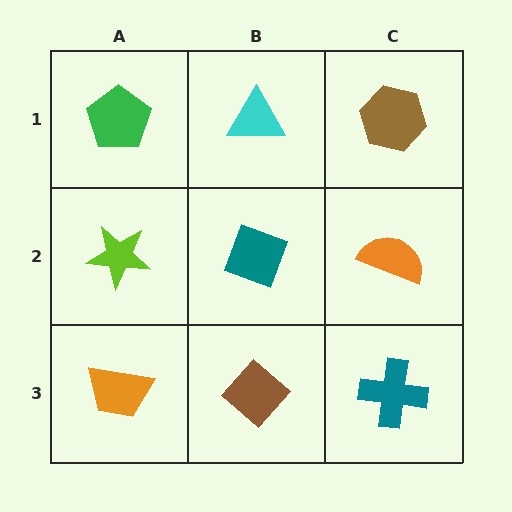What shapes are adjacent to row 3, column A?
A lime star (row 2, column A), a brown diamond (row 3, column B).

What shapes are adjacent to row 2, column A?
A green pentagon (row 1, column A), an orange trapezoid (row 3, column A), a teal diamond (row 2, column B).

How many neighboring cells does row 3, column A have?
2.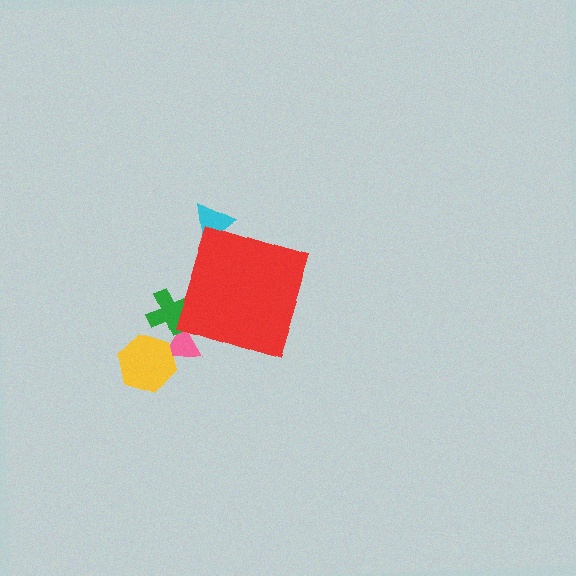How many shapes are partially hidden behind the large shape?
3 shapes are partially hidden.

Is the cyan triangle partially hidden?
Yes, the cyan triangle is partially hidden behind the red diamond.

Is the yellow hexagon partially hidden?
No, the yellow hexagon is fully visible.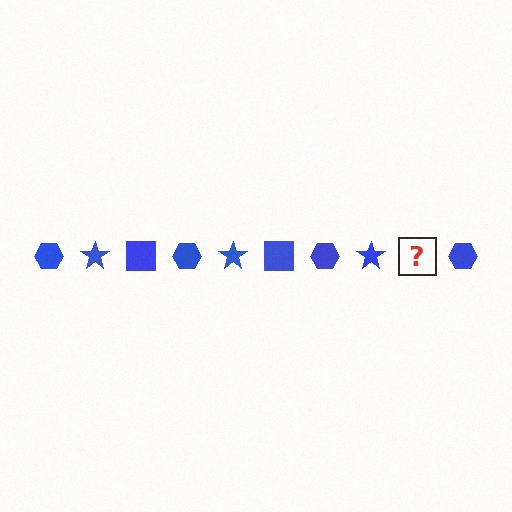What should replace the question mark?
The question mark should be replaced with a blue square.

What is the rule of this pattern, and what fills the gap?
The rule is that the pattern cycles through hexagon, star, square shapes in blue. The gap should be filled with a blue square.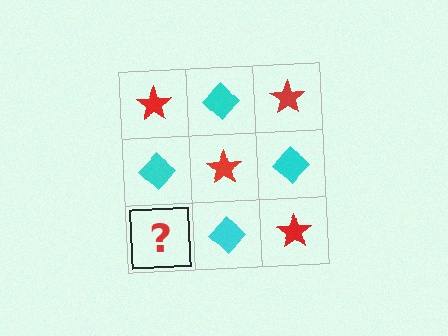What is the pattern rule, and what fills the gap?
The rule is that it alternates red star and cyan diamond in a checkerboard pattern. The gap should be filled with a red star.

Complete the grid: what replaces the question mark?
The question mark should be replaced with a red star.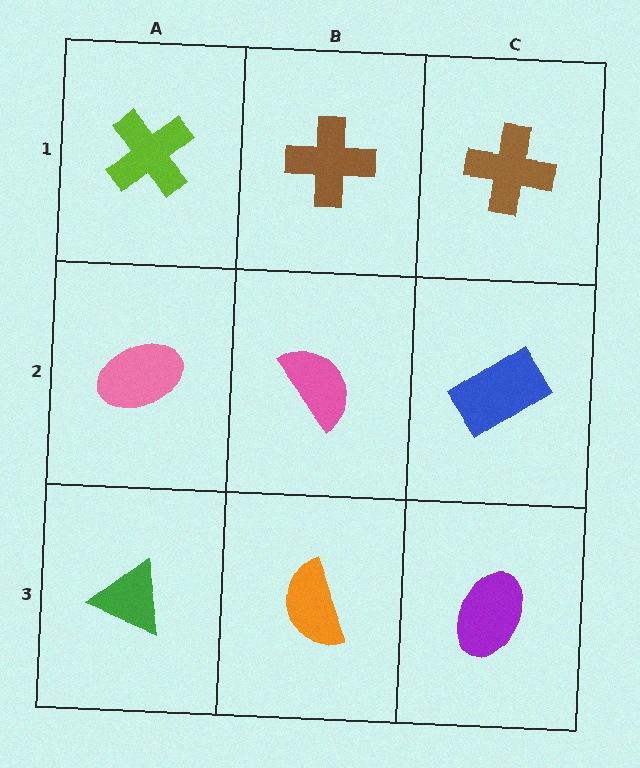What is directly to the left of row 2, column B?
A pink ellipse.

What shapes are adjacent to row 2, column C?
A brown cross (row 1, column C), a purple ellipse (row 3, column C), a pink semicircle (row 2, column B).